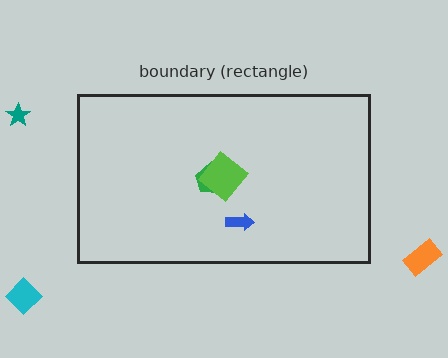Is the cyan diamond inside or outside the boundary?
Outside.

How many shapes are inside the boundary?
3 inside, 3 outside.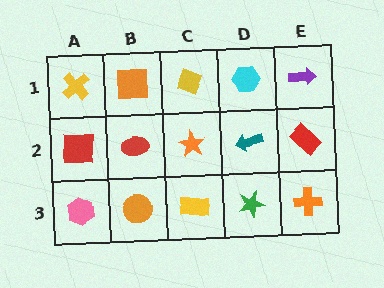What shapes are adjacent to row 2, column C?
A yellow diamond (row 1, column C), a yellow rectangle (row 3, column C), a red ellipse (row 2, column B), a teal arrow (row 2, column D).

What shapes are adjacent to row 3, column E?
A red rectangle (row 2, column E), a green star (row 3, column D).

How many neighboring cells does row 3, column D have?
3.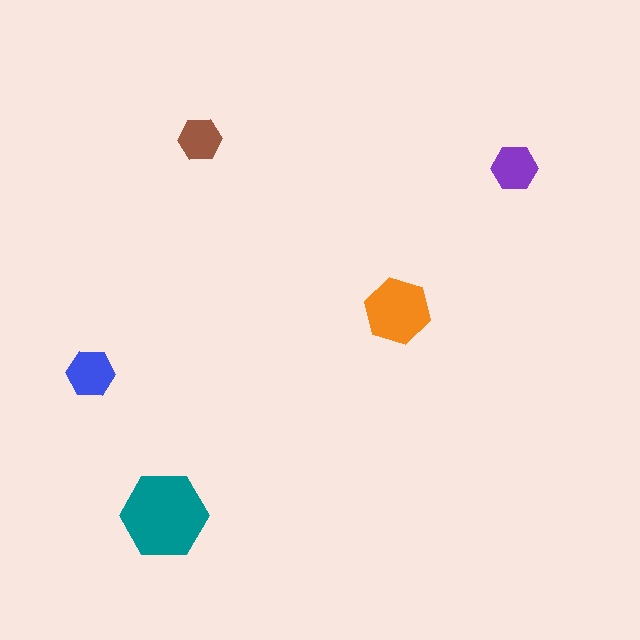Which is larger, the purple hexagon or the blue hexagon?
The blue one.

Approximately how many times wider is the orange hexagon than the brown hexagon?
About 1.5 times wider.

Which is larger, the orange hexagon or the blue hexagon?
The orange one.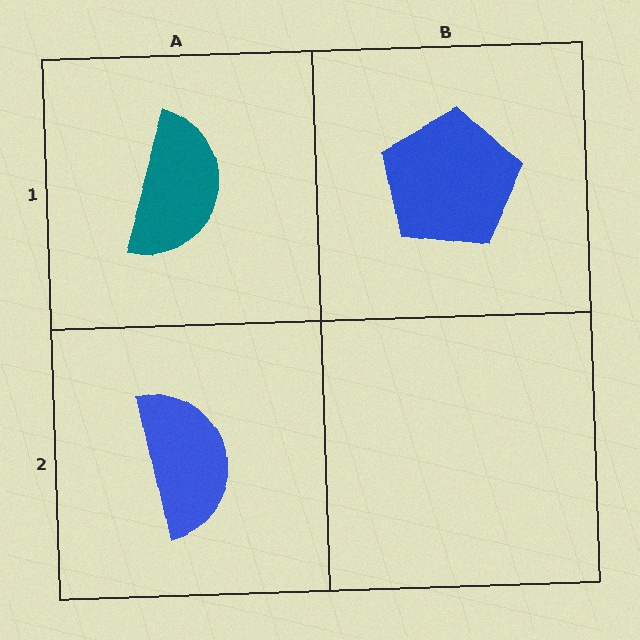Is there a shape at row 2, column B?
No, that cell is empty.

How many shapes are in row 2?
1 shape.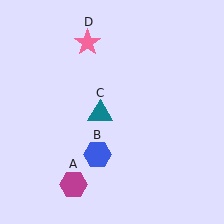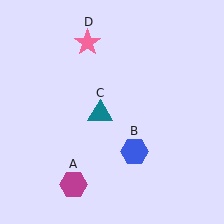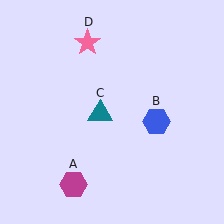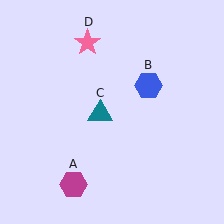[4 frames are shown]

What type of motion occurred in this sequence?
The blue hexagon (object B) rotated counterclockwise around the center of the scene.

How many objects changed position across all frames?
1 object changed position: blue hexagon (object B).